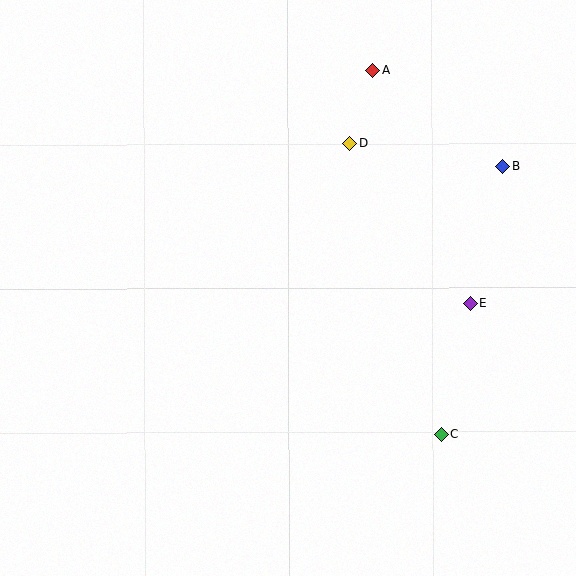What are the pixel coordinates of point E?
Point E is at (470, 303).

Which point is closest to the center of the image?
Point D at (349, 143) is closest to the center.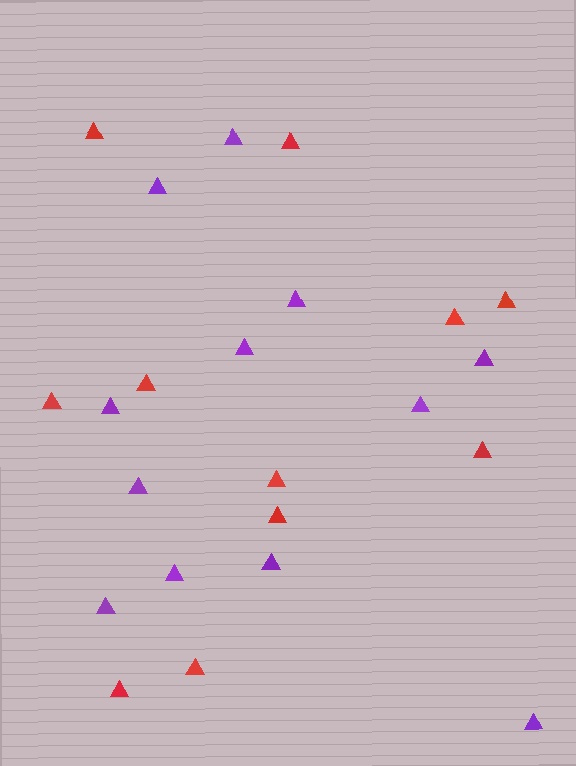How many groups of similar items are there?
There are 2 groups: one group of red triangles (11) and one group of purple triangles (12).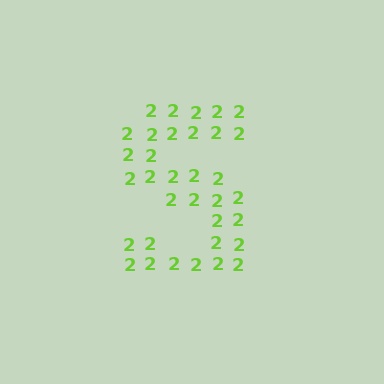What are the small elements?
The small elements are digit 2's.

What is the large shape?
The large shape is the letter S.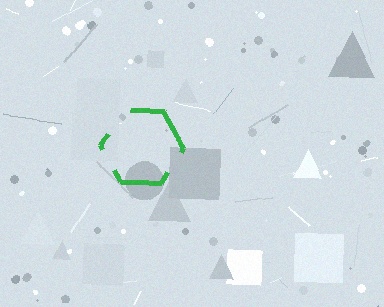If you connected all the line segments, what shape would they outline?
They would outline a hexagon.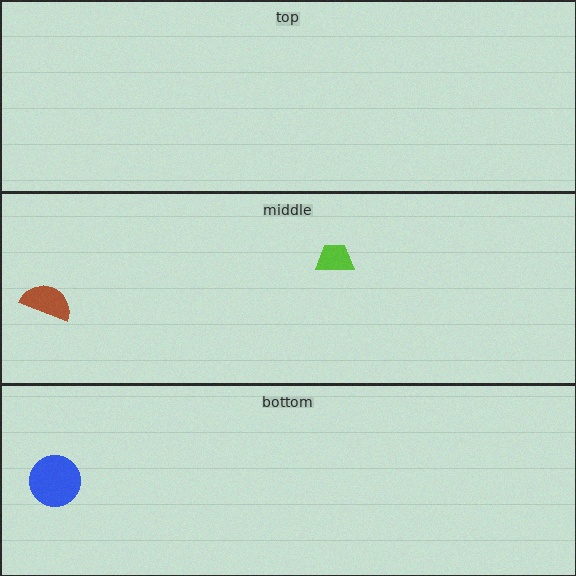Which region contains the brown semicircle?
The middle region.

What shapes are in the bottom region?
The blue circle.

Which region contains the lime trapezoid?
The middle region.